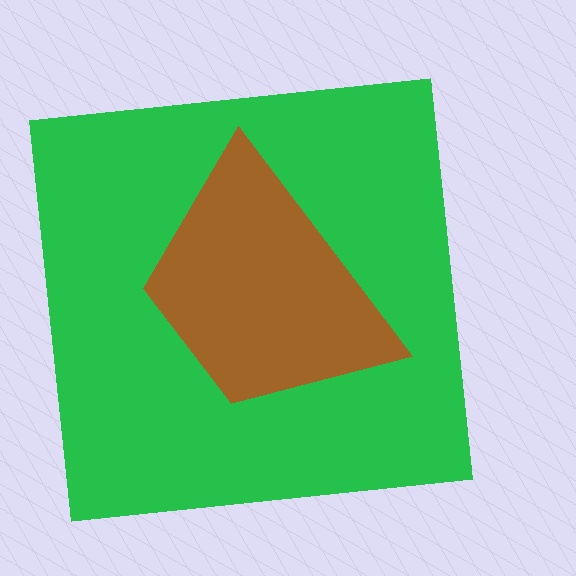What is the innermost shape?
The brown trapezoid.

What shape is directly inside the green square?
The brown trapezoid.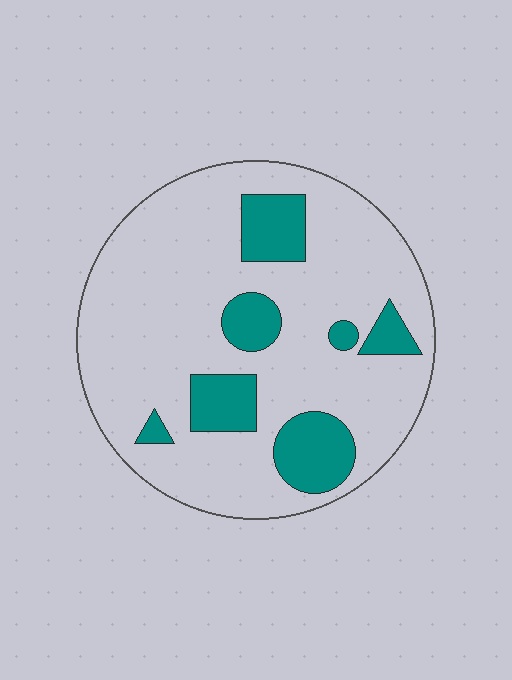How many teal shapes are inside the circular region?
7.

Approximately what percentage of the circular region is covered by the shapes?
Approximately 20%.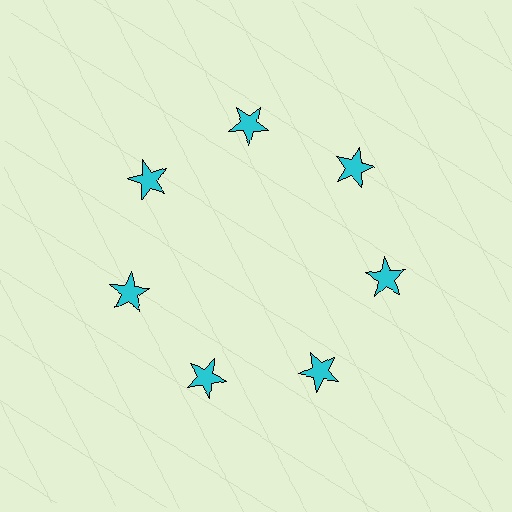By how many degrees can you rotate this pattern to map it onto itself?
The pattern maps onto itself every 51 degrees of rotation.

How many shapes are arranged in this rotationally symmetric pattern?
There are 7 shapes, arranged in 7 groups of 1.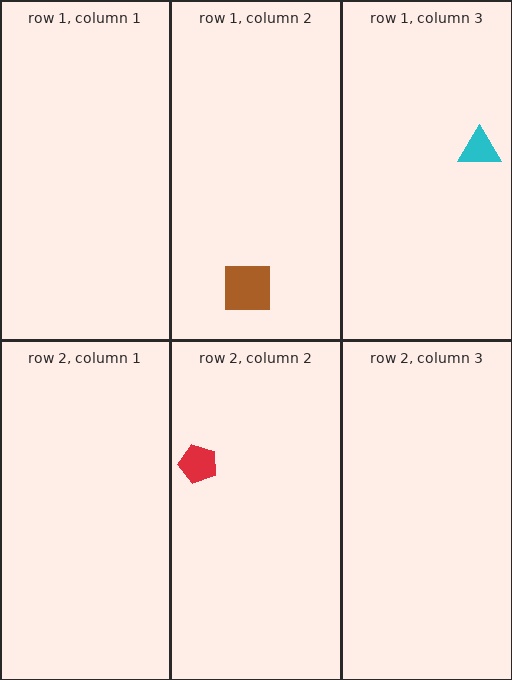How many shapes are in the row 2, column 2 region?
1.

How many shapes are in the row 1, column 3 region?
1.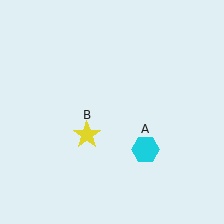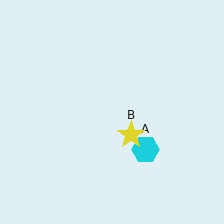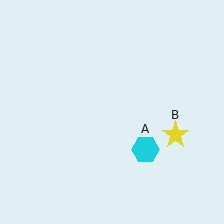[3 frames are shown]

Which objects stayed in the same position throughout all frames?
Cyan hexagon (object A) remained stationary.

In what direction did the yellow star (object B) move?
The yellow star (object B) moved right.